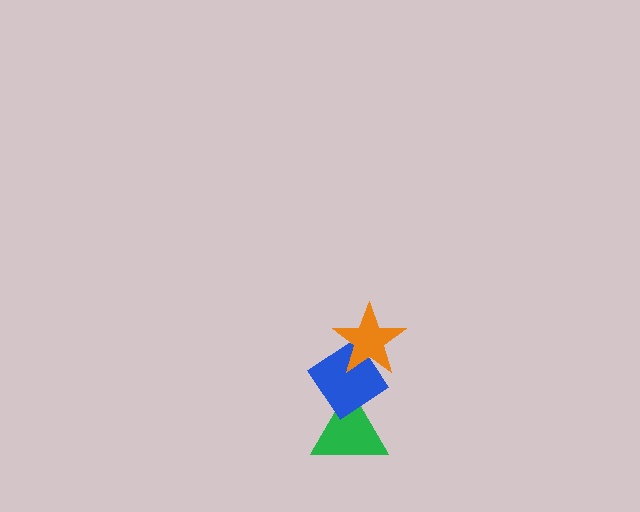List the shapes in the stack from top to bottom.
From top to bottom: the orange star, the blue diamond, the green triangle.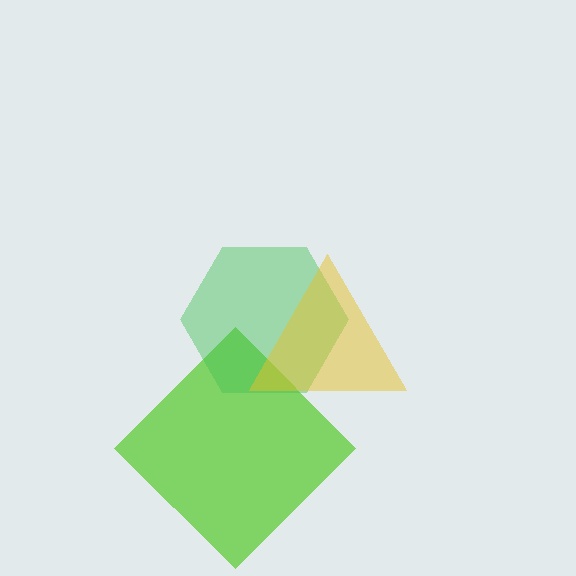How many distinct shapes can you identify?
There are 3 distinct shapes: a lime diamond, a green hexagon, a yellow triangle.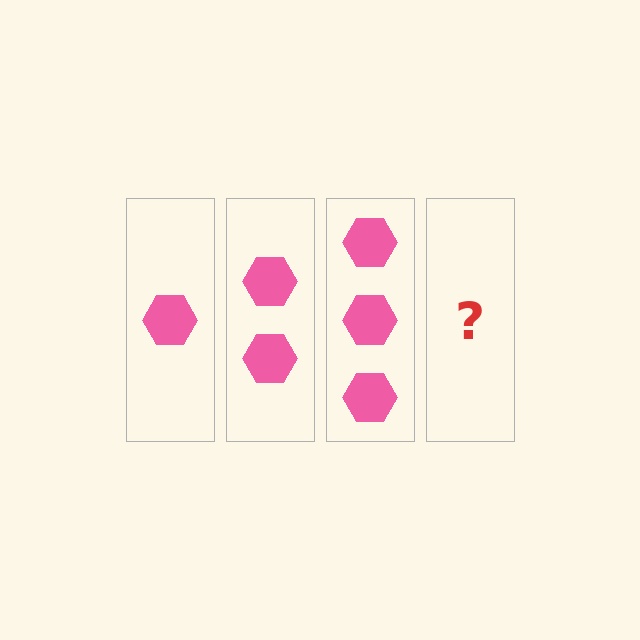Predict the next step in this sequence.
The next step is 4 hexagons.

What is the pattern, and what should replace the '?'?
The pattern is that each step adds one more hexagon. The '?' should be 4 hexagons.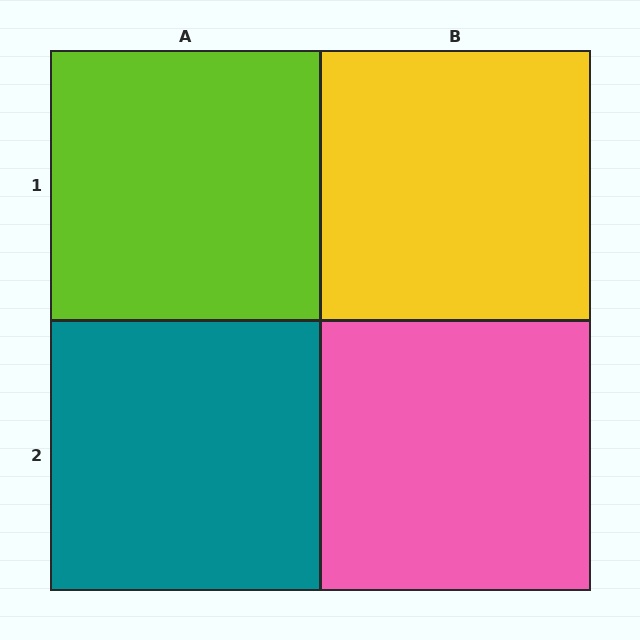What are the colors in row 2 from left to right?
Teal, pink.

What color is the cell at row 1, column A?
Lime.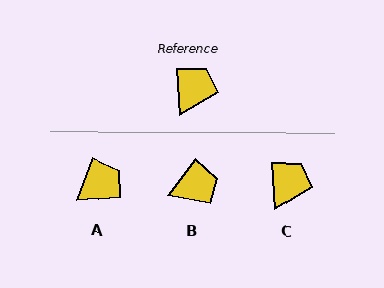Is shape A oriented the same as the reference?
No, it is off by about 24 degrees.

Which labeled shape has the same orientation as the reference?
C.